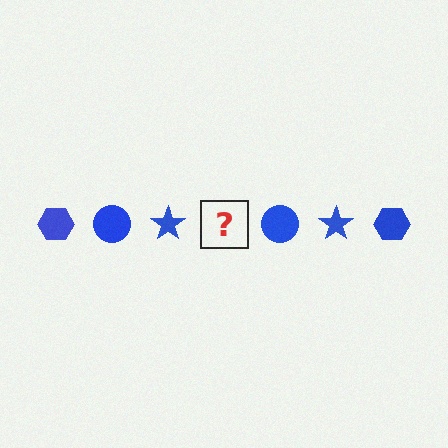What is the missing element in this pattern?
The missing element is a blue hexagon.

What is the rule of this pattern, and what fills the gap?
The rule is that the pattern cycles through hexagon, circle, star shapes in blue. The gap should be filled with a blue hexagon.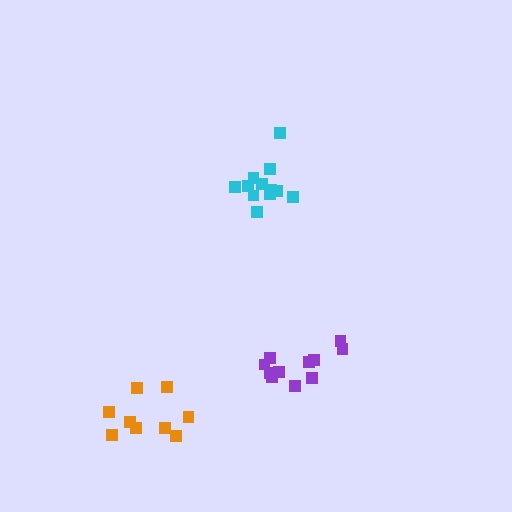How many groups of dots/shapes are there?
There are 3 groups.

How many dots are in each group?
Group 1: 11 dots, Group 2: 9 dots, Group 3: 12 dots (32 total).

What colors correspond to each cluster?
The clusters are colored: purple, orange, cyan.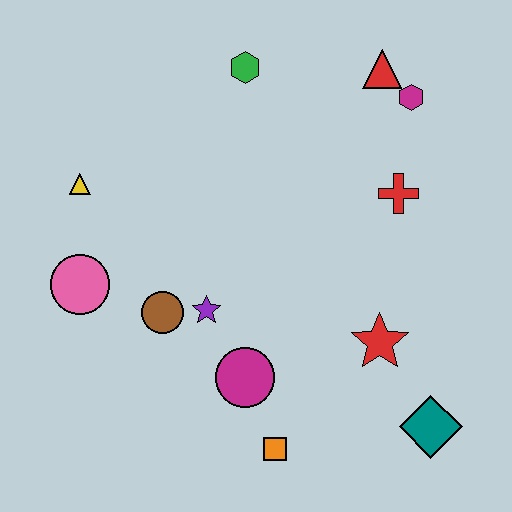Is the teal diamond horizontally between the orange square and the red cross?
No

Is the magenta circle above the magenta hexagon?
No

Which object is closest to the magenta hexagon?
The red triangle is closest to the magenta hexagon.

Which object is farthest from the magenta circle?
The red triangle is farthest from the magenta circle.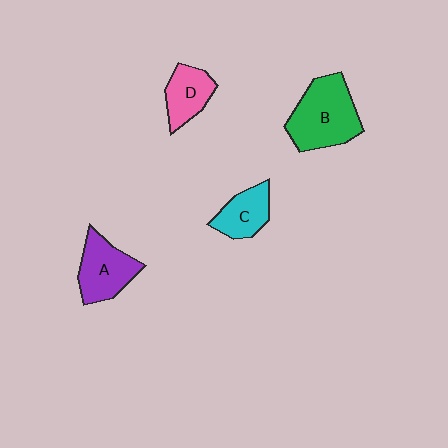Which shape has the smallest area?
Shape C (cyan).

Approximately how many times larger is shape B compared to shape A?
Approximately 1.4 times.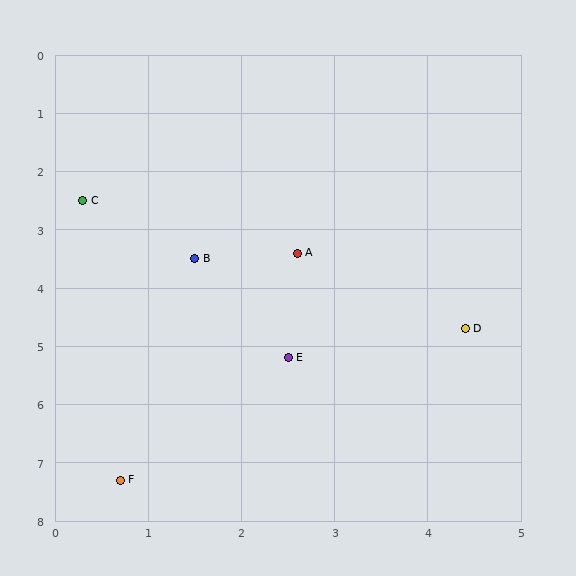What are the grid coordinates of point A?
Point A is at approximately (2.6, 3.4).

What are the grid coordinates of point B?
Point B is at approximately (1.5, 3.5).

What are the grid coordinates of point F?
Point F is at approximately (0.7, 7.3).